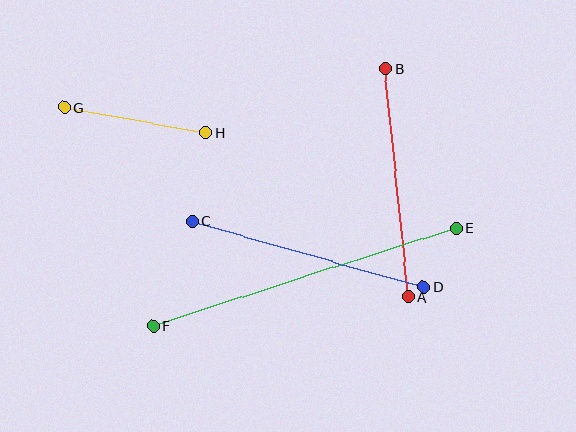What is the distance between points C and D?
The distance is approximately 241 pixels.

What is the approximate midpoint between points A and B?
The midpoint is at approximately (397, 183) pixels.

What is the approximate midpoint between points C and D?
The midpoint is at approximately (308, 254) pixels.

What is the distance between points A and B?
The distance is approximately 229 pixels.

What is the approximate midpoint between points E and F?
The midpoint is at approximately (305, 277) pixels.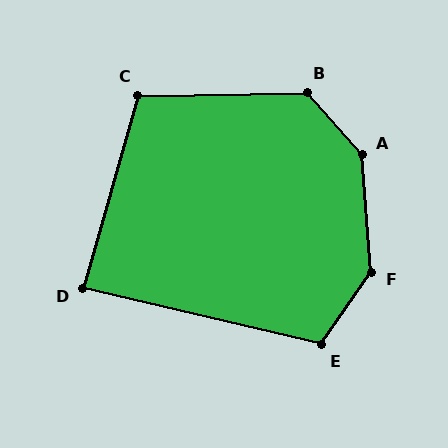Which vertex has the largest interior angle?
A, at approximately 142 degrees.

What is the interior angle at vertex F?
Approximately 141 degrees (obtuse).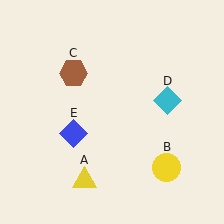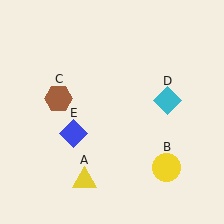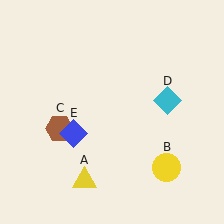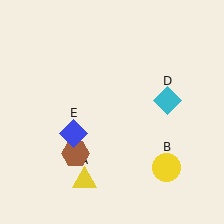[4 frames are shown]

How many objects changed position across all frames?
1 object changed position: brown hexagon (object C).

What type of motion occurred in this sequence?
The brown hexagon (object C) rotated counterclockwise around the center of the scene.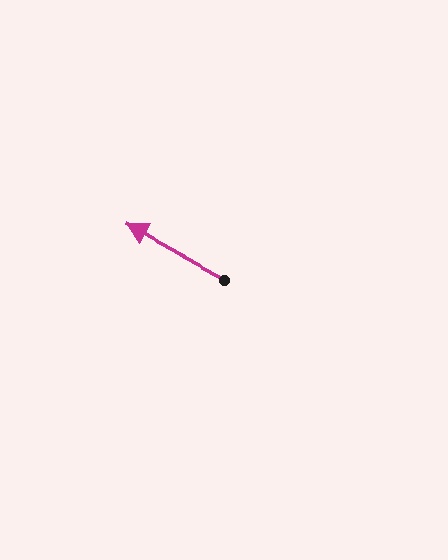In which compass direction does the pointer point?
Northwest.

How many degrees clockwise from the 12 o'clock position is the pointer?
Approximately 299 degrees.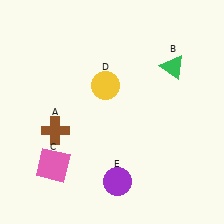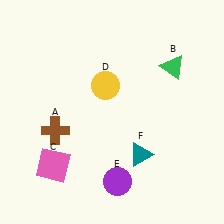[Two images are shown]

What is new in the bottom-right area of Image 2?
A teal triangle (F) was added in the bottom-right area of Image 2.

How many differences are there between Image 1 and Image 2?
There is 1 difference between the two images.